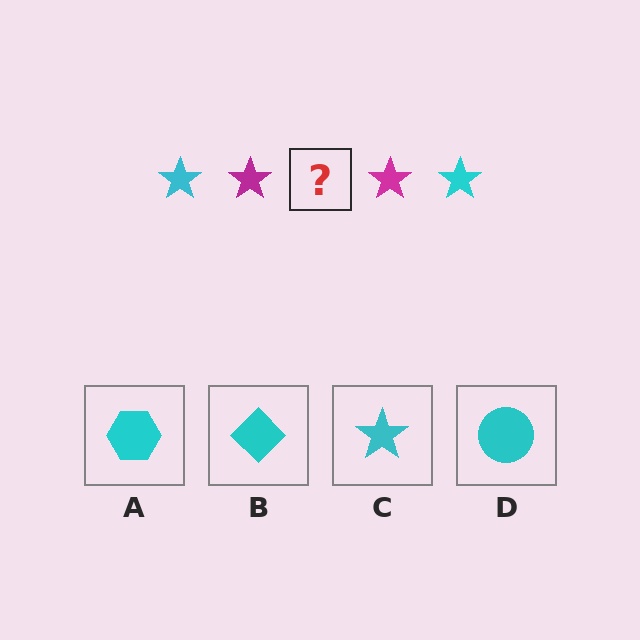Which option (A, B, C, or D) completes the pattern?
C.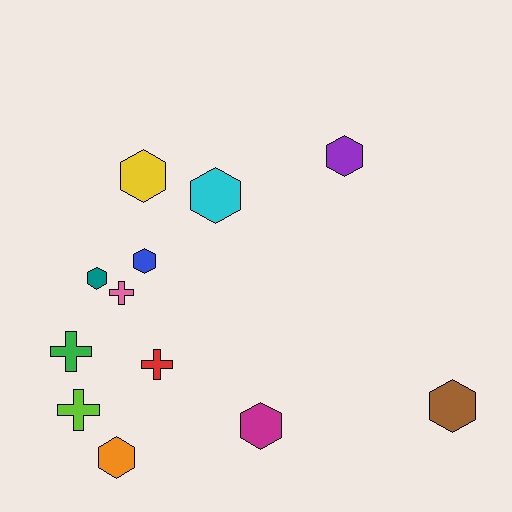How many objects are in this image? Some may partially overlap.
There are 12 objects.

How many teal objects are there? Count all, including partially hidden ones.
There is 1 teal object.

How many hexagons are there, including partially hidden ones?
There are 8 hexagons.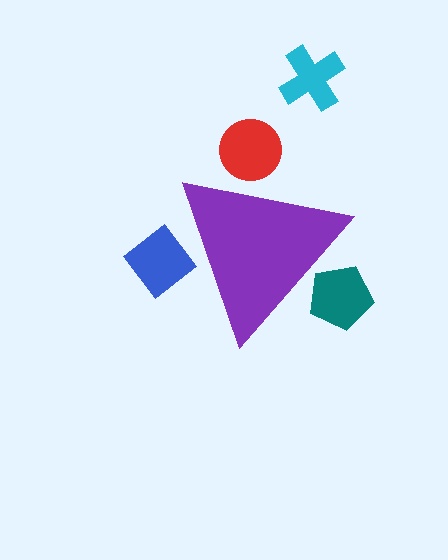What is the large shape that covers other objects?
A purple triangle.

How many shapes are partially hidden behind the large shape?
3 shapes are partially hidden.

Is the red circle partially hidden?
Yes, the red circle is partially hidden behind the purple triangle.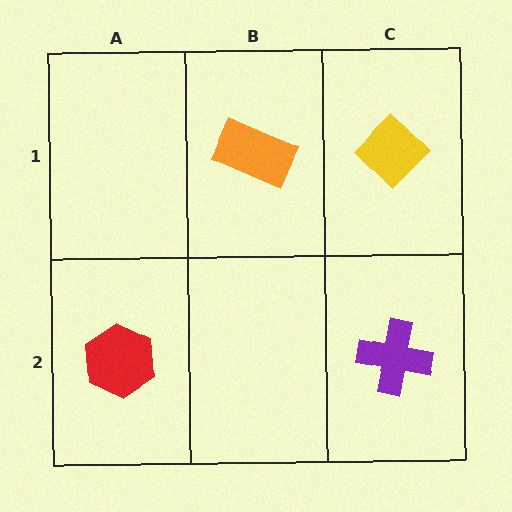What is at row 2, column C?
A purple cross.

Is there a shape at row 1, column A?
No, that cell is empty.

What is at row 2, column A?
A red hexagon.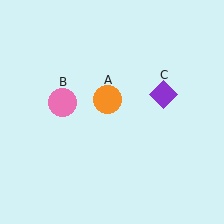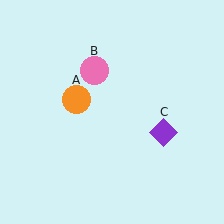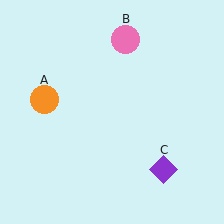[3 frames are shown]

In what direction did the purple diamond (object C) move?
The purple diamond (object C) moved down.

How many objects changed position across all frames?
3 objects changed position: orange circle (object A), pink circle (object B), purple diamond (object C).